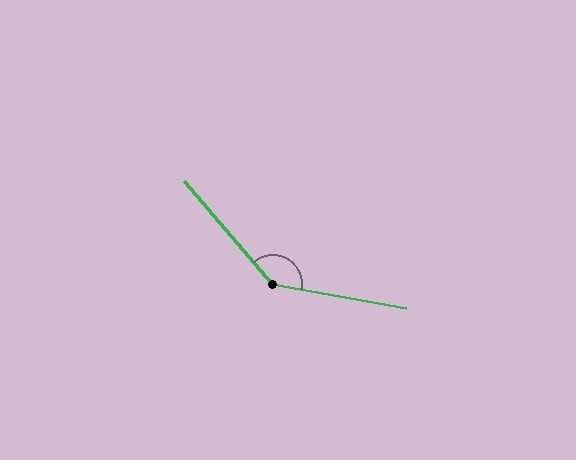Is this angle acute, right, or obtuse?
It is obtuse.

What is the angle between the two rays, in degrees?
Approximately 141 degrees.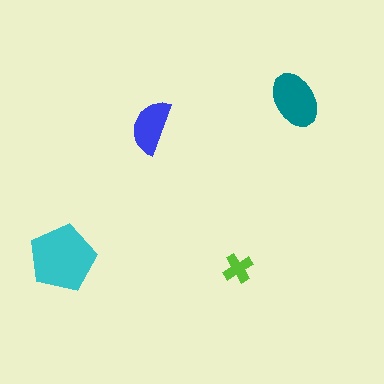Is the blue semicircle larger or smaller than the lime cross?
Larger.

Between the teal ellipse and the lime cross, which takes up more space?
The teal ellipse.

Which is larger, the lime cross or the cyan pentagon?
The cyan pentagon.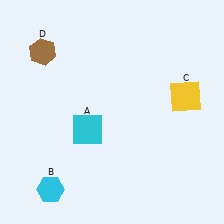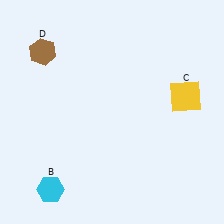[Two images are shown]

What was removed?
The cyan square (A) was removed in Image 2.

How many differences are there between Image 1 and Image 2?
There is 1 difference between the two images.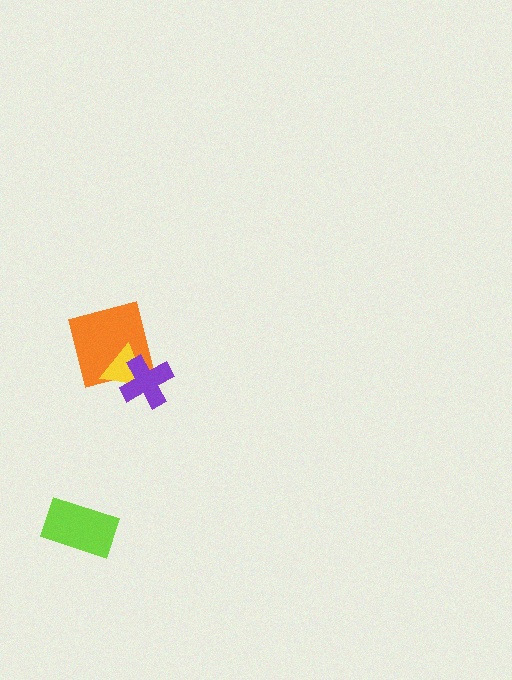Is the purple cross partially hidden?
No, no other shape covers it.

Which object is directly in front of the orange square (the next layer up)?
The yellow triangle is directly in front of the orange square.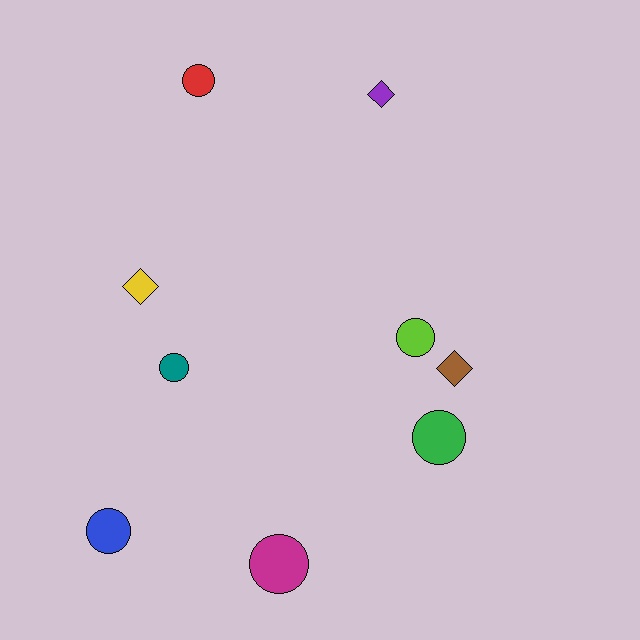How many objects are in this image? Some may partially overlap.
There are 9 objects.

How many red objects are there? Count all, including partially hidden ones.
There is 1 red object.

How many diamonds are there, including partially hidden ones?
There are 3 diamonds.